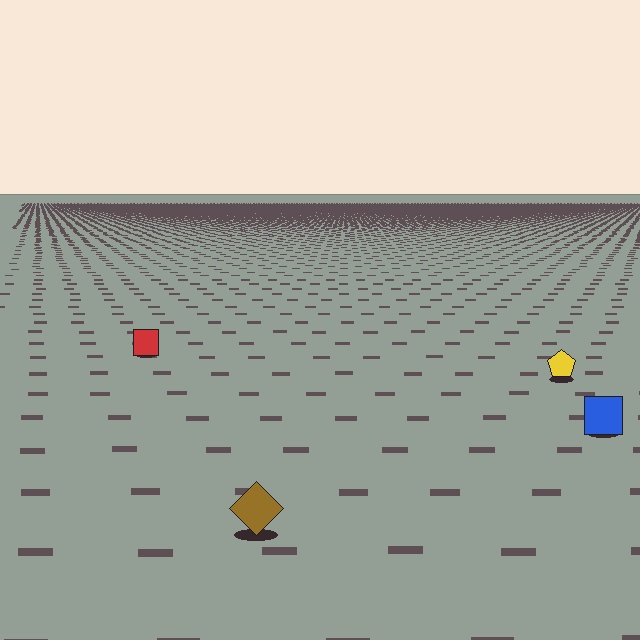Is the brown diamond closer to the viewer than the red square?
Yes. The brown diamond is closer — you can tell from the texture gradient: the ground texture is coarser near it.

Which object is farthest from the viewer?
The red square is farthest from the viewer. It appears smaller and the ground texture around it is denser.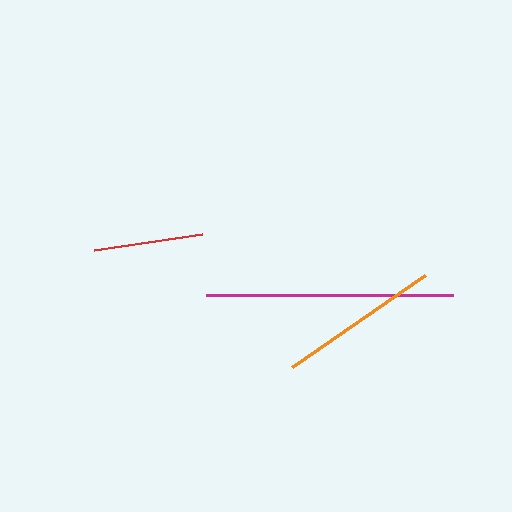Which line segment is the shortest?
The red line is the shortest at approximately 110 pixels.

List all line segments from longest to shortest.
From longest to shortest: magenta, orange, red.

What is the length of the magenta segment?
The magenta segment is approximately 248 pixels long.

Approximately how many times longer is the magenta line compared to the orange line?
The magenta line is approximately 1.5 times the length of the orange line.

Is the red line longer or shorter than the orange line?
The orange line is longer than the red line.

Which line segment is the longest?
The magenta line is the longest at approximately 248 pixels.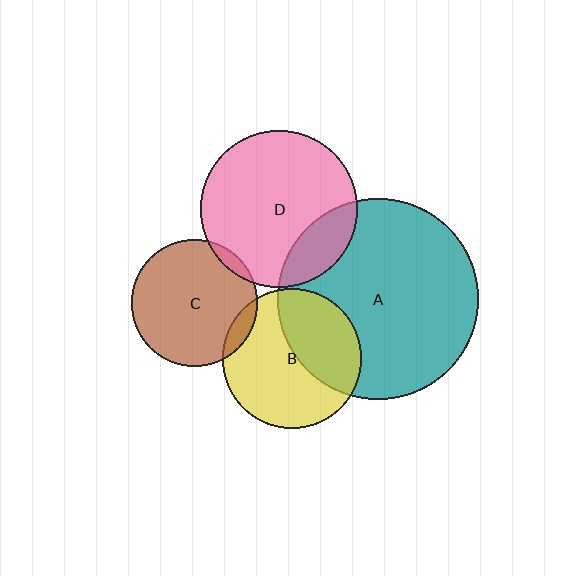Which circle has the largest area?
Circle A (teal).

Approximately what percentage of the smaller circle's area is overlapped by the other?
Approximately 5%.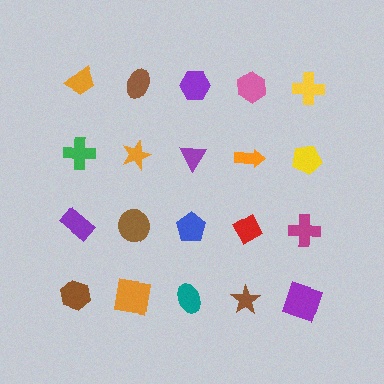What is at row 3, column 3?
A blue pentagon.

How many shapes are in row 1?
5 shapes.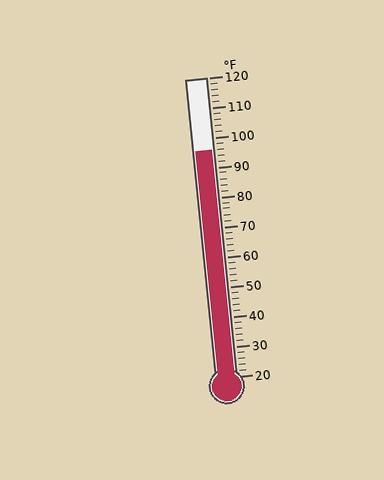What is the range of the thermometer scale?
The thermometer scale ranges from 20°F to 120°F.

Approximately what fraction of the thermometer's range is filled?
The thermometer is filled to approximately 75% of its range.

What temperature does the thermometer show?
The thermometer shows approximately 96°F.